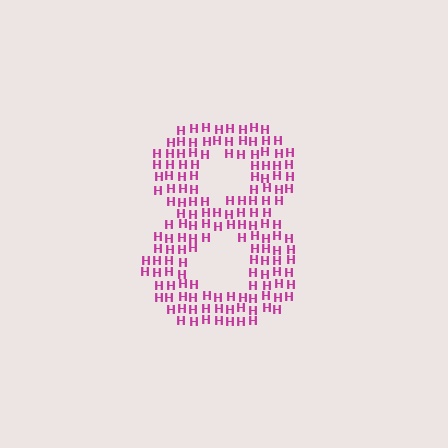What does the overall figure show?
The overall figure shows the digit 8.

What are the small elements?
The small elements are letter H's.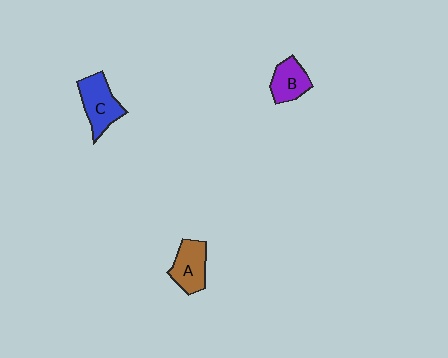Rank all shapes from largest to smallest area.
From largest to smallest: C (blue), A (brown), B (purple).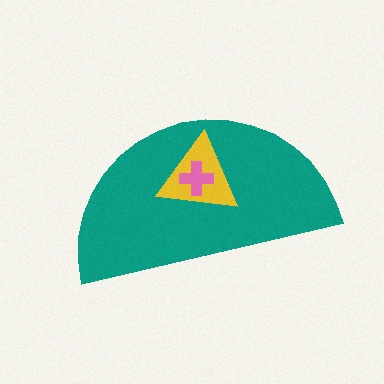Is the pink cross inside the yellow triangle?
Yes.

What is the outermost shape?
The teal semicircle.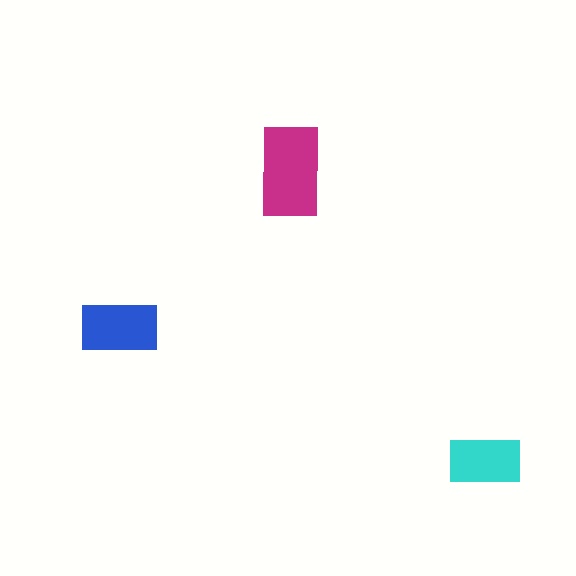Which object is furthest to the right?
The cyan rectangle is rightmost.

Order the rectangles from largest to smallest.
the magenta one, the blue one, the cyan one.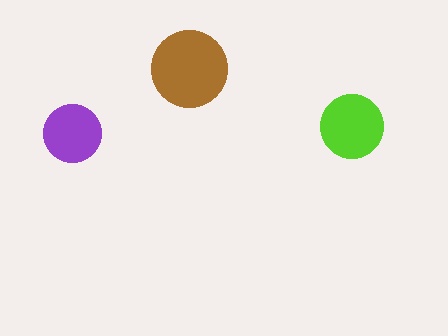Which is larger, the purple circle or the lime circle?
The lime one.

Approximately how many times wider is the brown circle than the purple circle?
About 1.5 times wider.